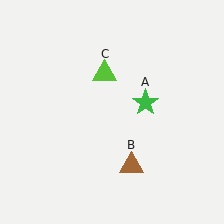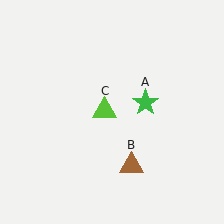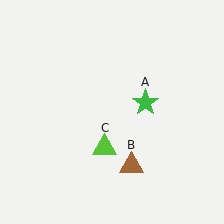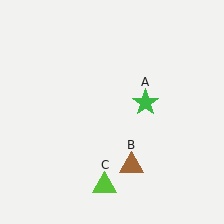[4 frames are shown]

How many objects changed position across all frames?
1 object changed position: lime triangle (object C).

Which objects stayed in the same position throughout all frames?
Green star (object A) and brown triangle (object B) remained stationary.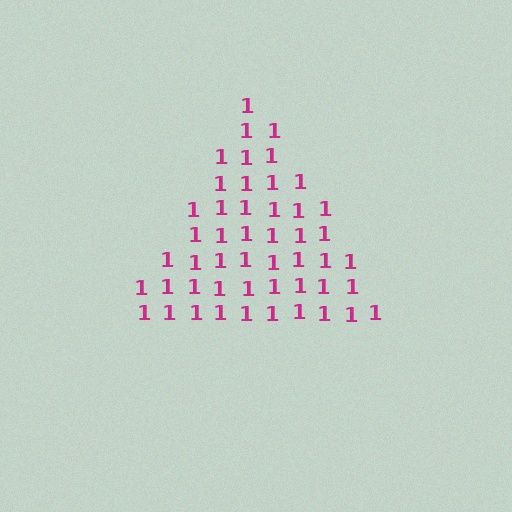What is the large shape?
The large shape is a triangle.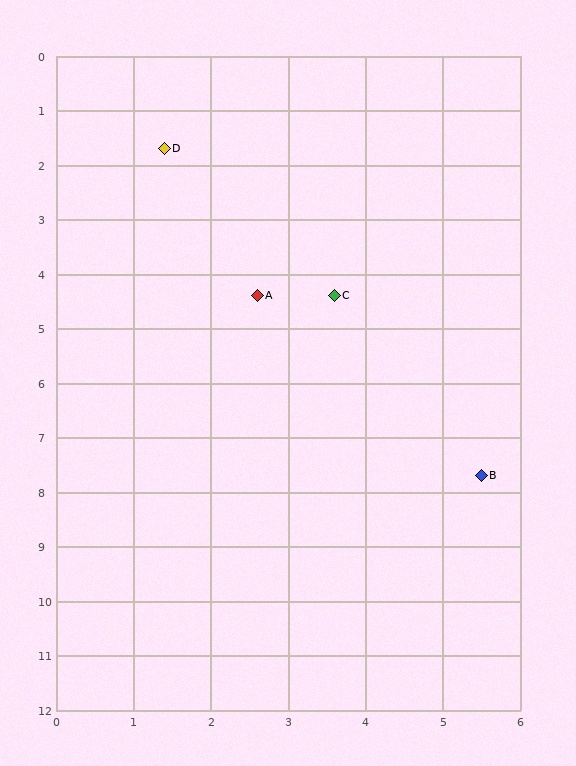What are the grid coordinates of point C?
Point C is at approximately (3.6, 4.4).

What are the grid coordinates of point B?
Point B is at approximately (5.5, 7.7).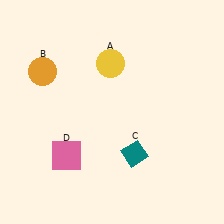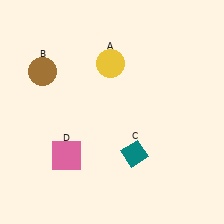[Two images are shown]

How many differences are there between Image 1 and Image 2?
There is 1 difference between the two images.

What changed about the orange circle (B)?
In Image 1, B is orange. In Image 2, it changed to brown.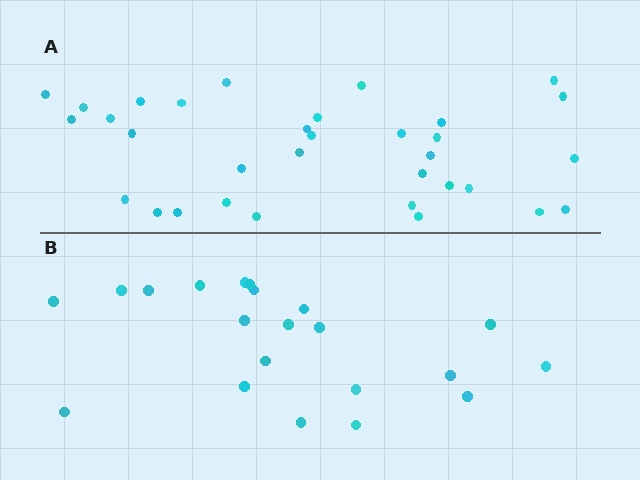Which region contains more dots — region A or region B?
Region A (the top region) has more dots.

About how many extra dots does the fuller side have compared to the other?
Region A has roughly 12 or so more dots than region B.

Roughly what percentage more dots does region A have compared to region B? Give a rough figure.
About 55% more.